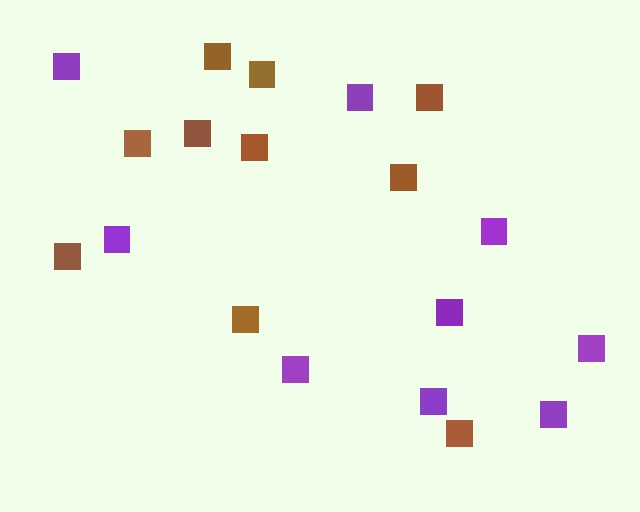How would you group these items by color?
There are 2 groups: one group of purple squares (9) and one group of brown squares (10).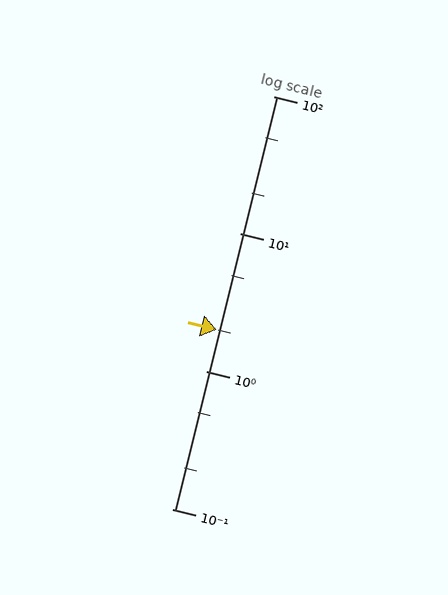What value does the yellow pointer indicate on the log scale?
The pointer indicates approximately 2.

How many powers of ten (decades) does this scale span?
The scale spans 3 decades, from 0.1 to 100.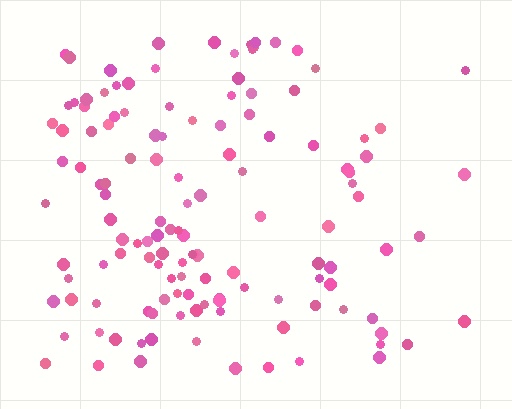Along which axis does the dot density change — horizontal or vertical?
Horizontal.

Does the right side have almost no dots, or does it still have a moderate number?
Still a moderate number, just noticeably fewer than the left.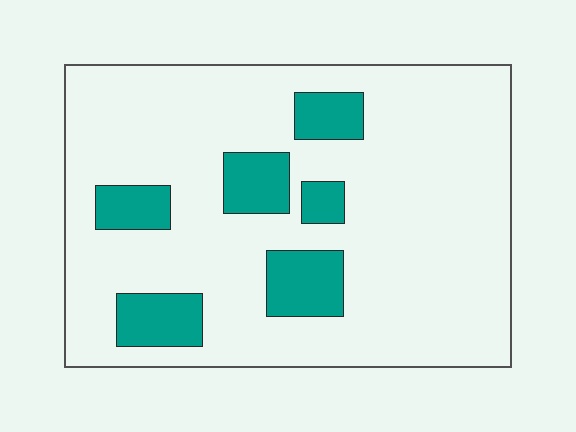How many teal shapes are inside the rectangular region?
6.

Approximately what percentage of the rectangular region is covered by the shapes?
Approximately 15%.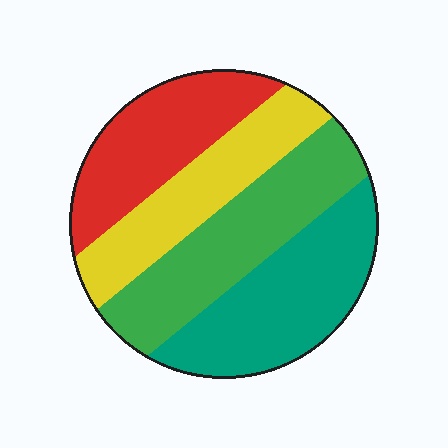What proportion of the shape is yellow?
Yellow takes up between a sixth and a third of the shape.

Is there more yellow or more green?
Green.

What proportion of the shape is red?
Red takes up about one quarter (1/4) of the shape.